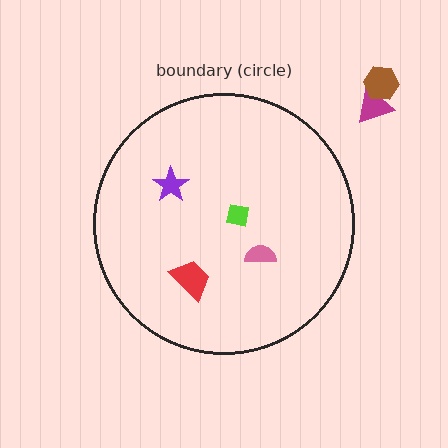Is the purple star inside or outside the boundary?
Inside.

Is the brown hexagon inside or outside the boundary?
Outside.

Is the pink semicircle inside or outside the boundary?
Inside.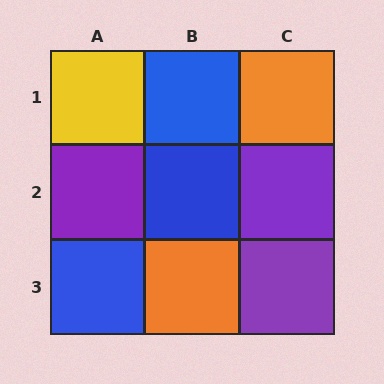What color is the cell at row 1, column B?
Blue.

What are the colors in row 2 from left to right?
Purple, blue, purple.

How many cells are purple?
3 cells are purple.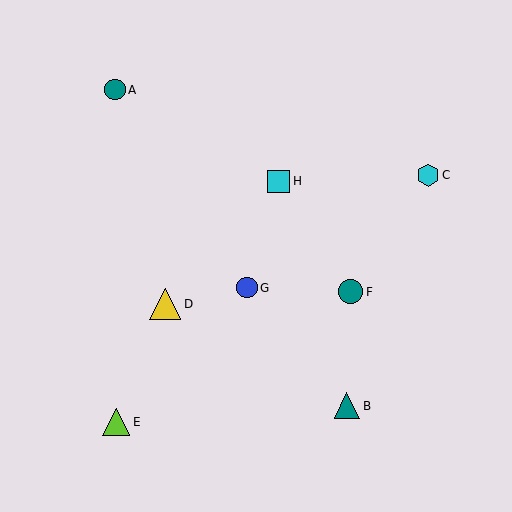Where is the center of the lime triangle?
The center of the lime triangle is at (116, 422).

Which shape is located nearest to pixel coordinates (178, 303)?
The yellow triangle (labeled D) at (165, 304) is nearest to that location.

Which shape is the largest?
The yellow triangle (labeled D) is the largest.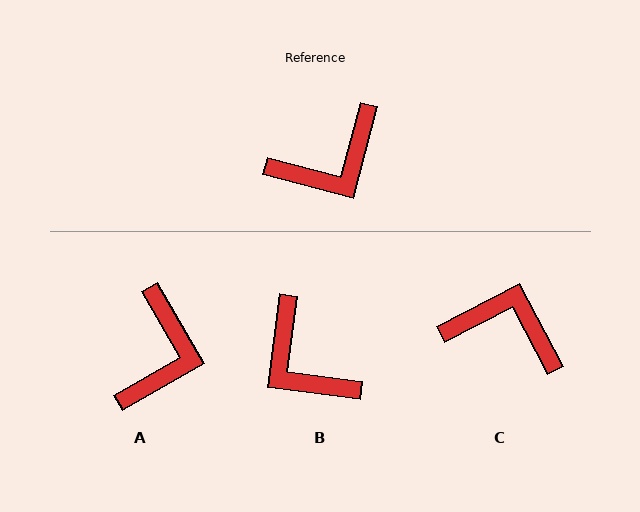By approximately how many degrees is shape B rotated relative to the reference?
Approximately 83 degrees clockwise.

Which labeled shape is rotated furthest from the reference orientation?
C, about 132 degrees away.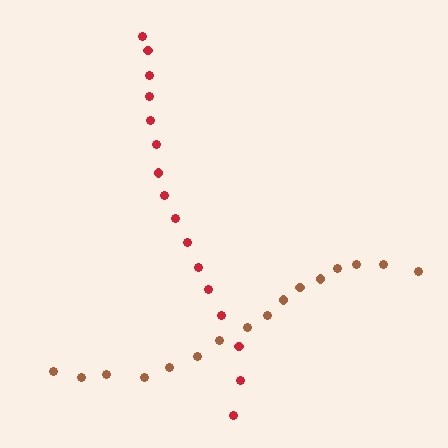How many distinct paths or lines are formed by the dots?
There are 2 distinct paths.